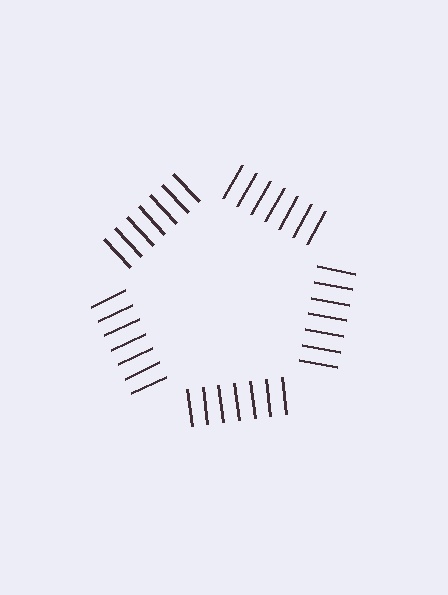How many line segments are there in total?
35 — 7 along each of the 5 edges.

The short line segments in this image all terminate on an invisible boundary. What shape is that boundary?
An illusory pentagon — the line segments terminate on its edges but no continuous stroke is drawn.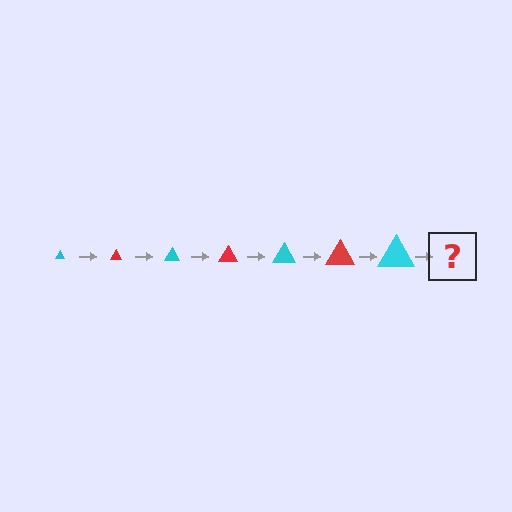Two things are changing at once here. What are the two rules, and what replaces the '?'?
The two rules are that the triangle grows larger each step and the color cycles through cyan and red. The '?' should be a red triangle, larger than the previous one.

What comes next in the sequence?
The next element should be a red triangle, larger than the previous one.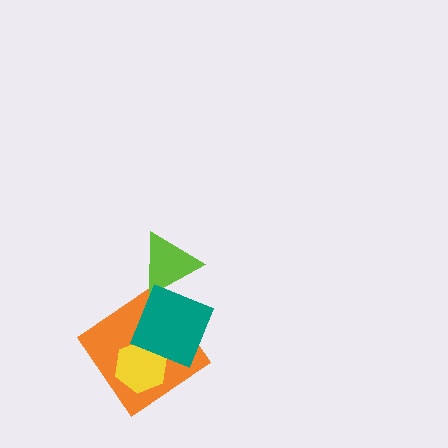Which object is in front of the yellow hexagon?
The teal diamond is in front of the yellow hexagon.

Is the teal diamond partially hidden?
No, no other shape covers it.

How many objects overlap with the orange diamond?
2 objects overlap with the orange diamond.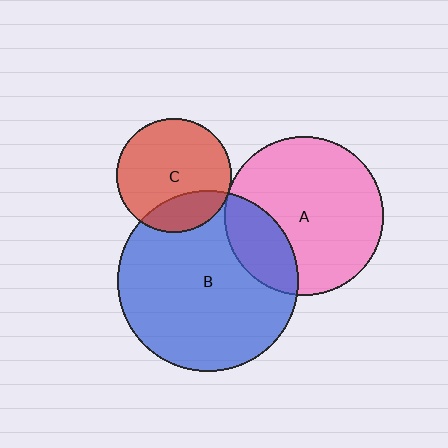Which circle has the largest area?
Circle B (blue).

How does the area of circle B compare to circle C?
Approximately 2.5 times.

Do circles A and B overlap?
Yes.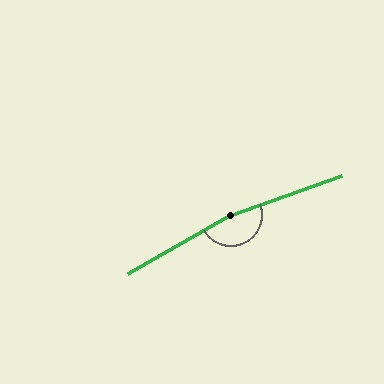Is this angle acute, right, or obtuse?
It is obtuse.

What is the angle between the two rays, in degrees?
Approximately 170 degrees.